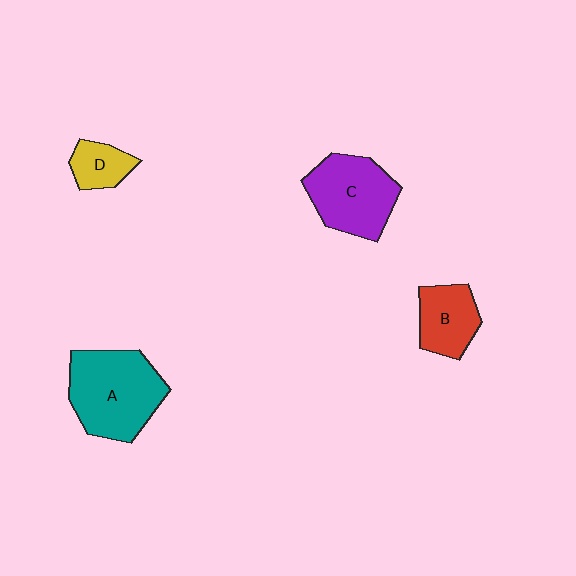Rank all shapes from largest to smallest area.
From largest to smallest: A (teal), C (purple), B (red), D (yellow).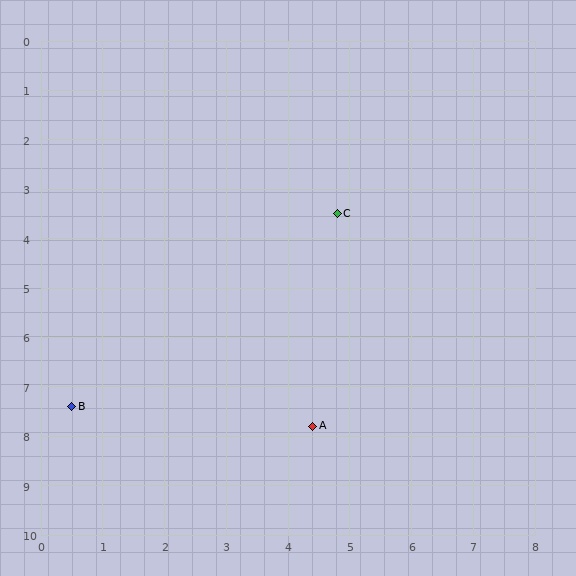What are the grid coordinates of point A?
Point A is at approximately (4.4, 7.8).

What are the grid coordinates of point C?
Point C is at approximately (4.8, 3.5).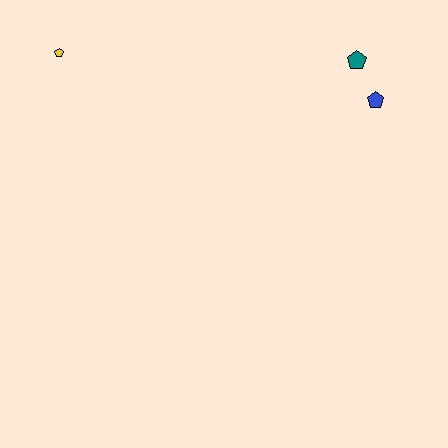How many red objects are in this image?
There are no red objects.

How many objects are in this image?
There are 3 objects.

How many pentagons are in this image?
There are 3 pentagons.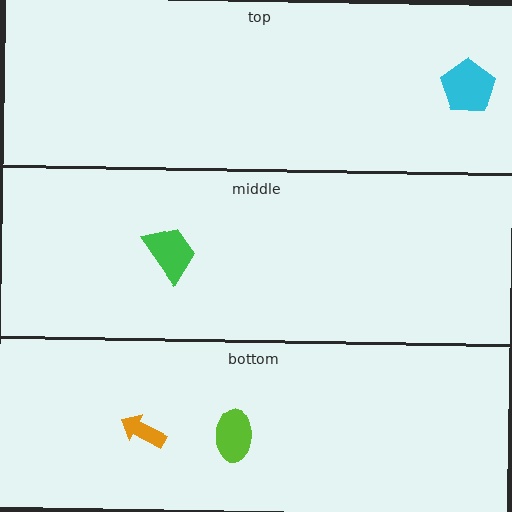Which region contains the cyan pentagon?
The top region.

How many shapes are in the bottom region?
2.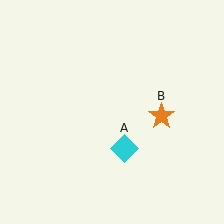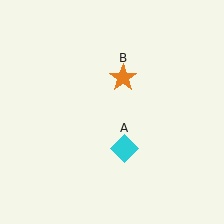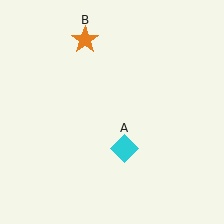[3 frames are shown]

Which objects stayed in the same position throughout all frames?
Cyan diamond (object A) remained stationary.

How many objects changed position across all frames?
1 object changed position: orange star (object B).